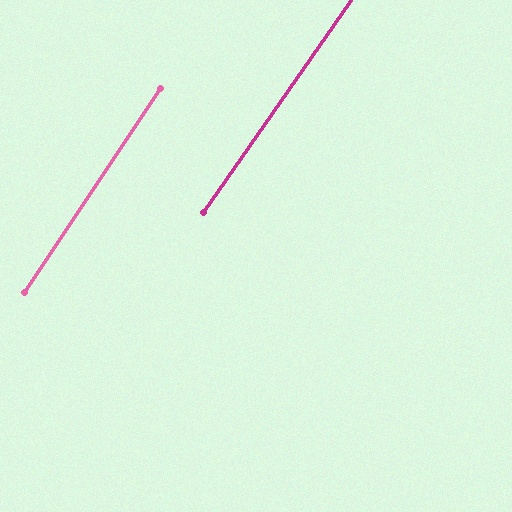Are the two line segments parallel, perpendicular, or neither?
Parallel — their directions differ by only 0.8°.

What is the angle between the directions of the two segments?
Approximately 1 degree.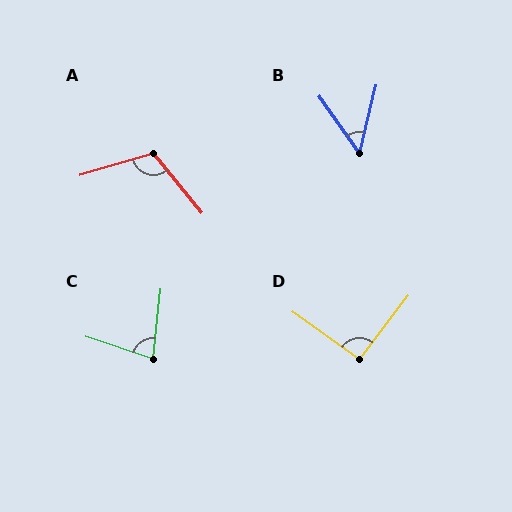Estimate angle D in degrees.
Approximately 93 degrees.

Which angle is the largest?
A, at approximately 113 degrees.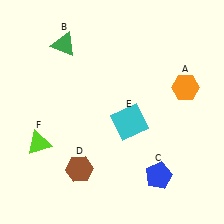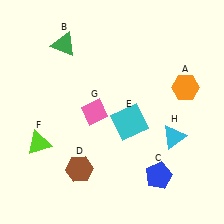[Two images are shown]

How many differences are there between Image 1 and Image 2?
There are 2 differences between the two images.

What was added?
A pink diamond (G), a cyan triangle (H) were added in Image 2.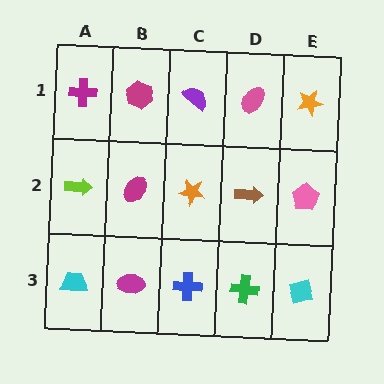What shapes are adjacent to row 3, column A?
A lime arrow (row 2, column A), a magenta ellipse (row 3, column B).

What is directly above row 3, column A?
A lime arrow.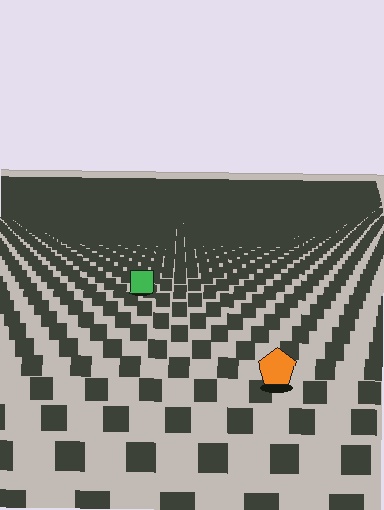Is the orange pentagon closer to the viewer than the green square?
Yes. The orange pentagon is closer — you can tell from the texture gradient: the ground texture is coarser near it.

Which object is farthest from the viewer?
The green square is farthest from the viewer. It appears smaller and the ground texture around it is denser.